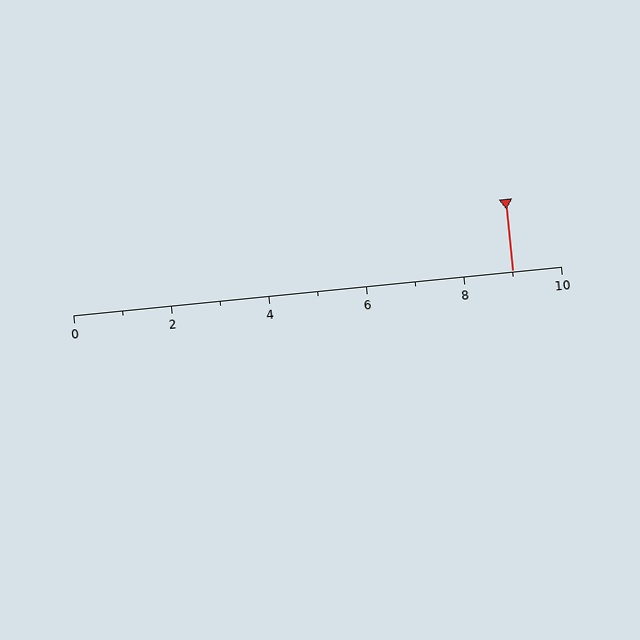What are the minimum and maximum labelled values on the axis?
The axis runs from 0 to 10.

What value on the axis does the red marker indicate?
The marker indicates approximately 9.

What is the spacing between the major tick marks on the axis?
The major ticks are spaced 2 apart.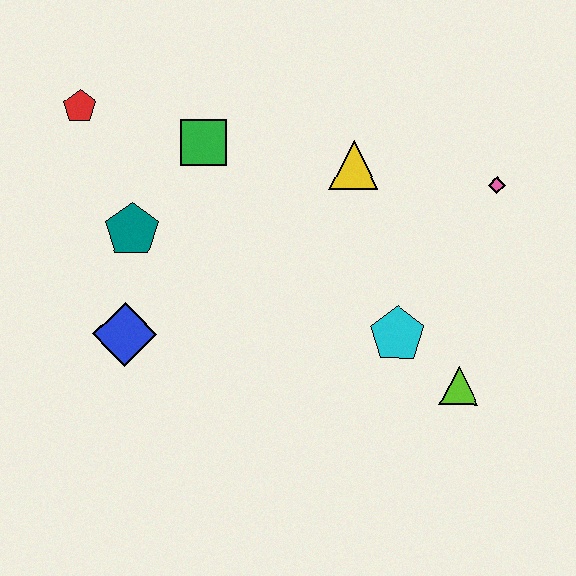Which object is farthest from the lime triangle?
The red pentagon is farthest from the lime triangle.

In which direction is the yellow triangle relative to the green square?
The yellow triangle is to the right of the green square.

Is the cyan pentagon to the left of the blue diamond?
No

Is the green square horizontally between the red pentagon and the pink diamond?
Yes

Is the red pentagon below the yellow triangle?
No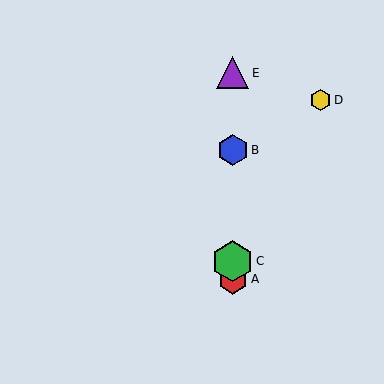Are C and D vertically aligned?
No, C is at x≈233 and D is at x≈320.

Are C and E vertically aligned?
Yes, both are at x≈233.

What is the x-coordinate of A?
Object A is at x≈233.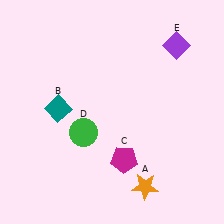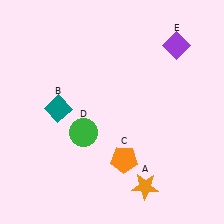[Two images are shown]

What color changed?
The pentagon (C) changed from magenta in Image 1 to orange in Image 2.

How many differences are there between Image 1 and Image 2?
There is 1 difference between the two images.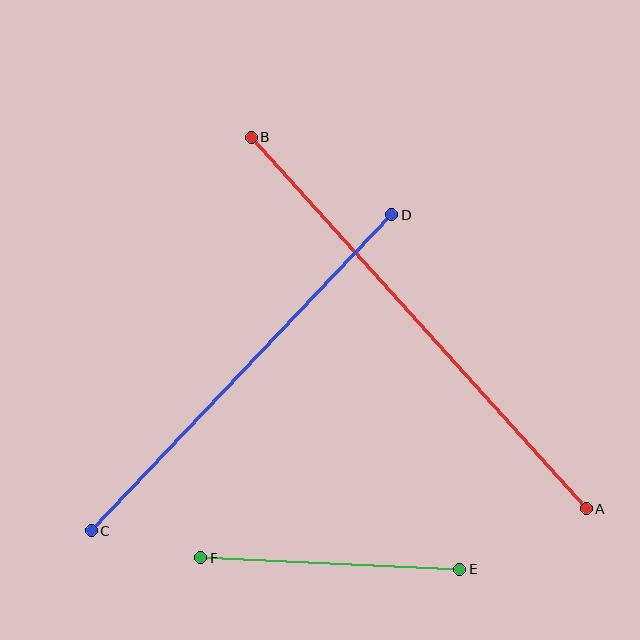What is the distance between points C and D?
The distance is approximately 436 pixels.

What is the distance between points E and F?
The distance is approximately 259 pixels.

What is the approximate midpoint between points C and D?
The midpoint is at approximately (242, 373) pixels.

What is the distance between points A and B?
The distance is approximately 500 pixels.